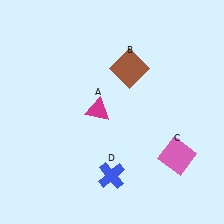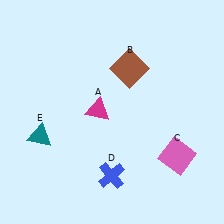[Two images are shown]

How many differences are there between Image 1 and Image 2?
There is 1 difference between the two images.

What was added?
A teal triangle (E) was added in Image 2.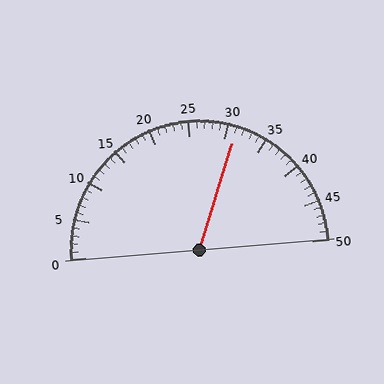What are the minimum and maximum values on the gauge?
The gauge ranges from 0 to 50.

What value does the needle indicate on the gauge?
The needle indicates approximately 31.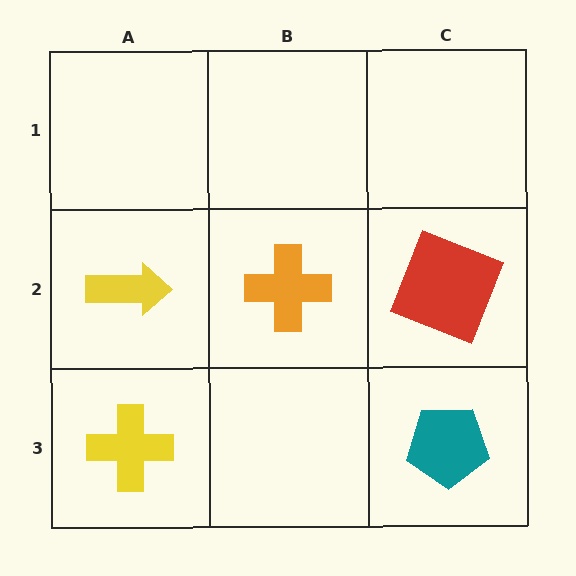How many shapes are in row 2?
3 shapes.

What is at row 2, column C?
A red square.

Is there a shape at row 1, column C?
No, that cell is empty.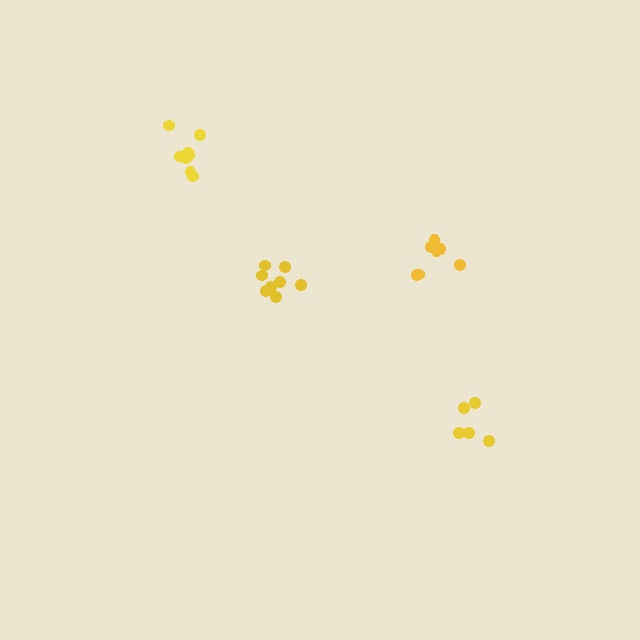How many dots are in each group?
Group 1: 8 dots, Group 2: 7 dots, Group 3: 5 dots, Group 4: 8 dots (28 total).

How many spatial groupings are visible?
There are 4 spatial groupings.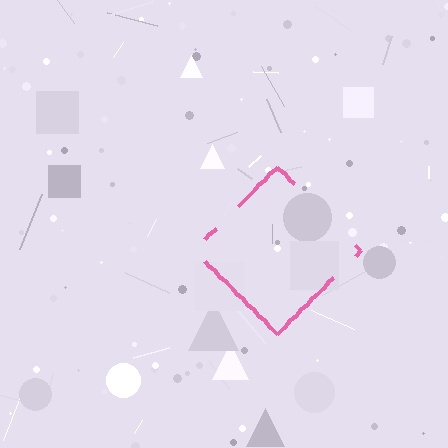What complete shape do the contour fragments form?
The contour fragments form a diamond.